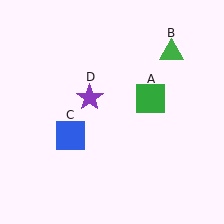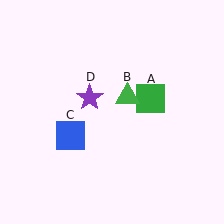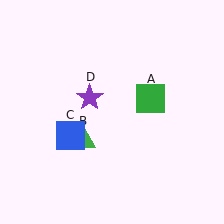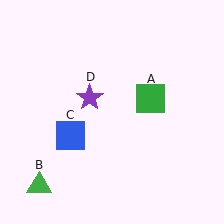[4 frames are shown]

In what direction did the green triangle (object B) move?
The green triangle (object B) moved down and to the left.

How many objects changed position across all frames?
1 object changed position: green triangle (object B).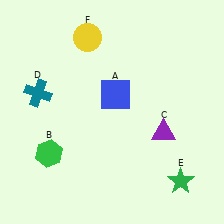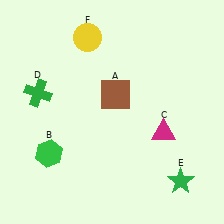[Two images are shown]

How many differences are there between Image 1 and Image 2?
There are 3 differences between the two images.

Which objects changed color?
A changed from blue to brown. C changed from purple to magenta. D changed from teal to green.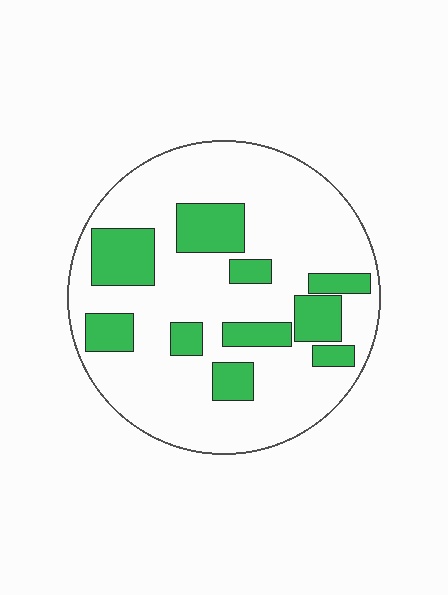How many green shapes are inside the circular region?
10.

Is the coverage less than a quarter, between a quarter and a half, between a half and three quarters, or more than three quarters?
Less than a quarter.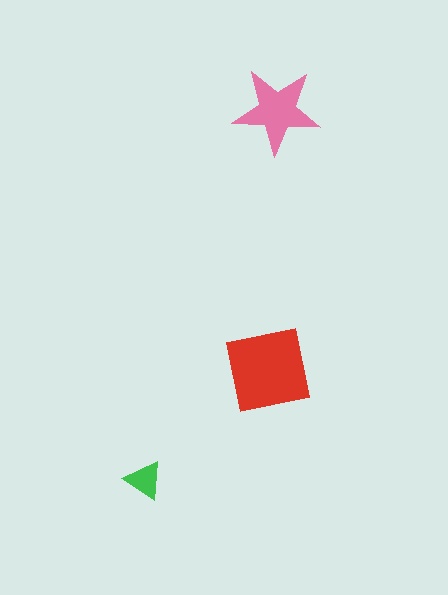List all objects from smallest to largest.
The green triangle, the pink star, the red square.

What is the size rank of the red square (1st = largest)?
1st.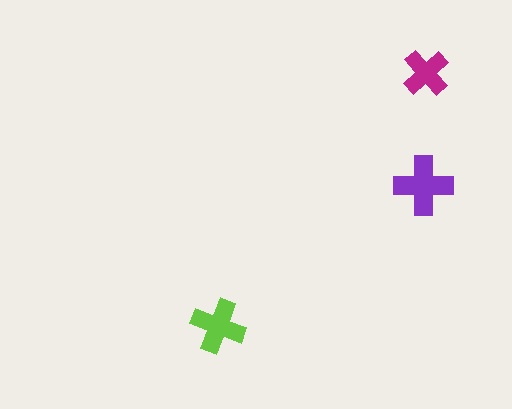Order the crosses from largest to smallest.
the purple one, the lime one, the magenta one.